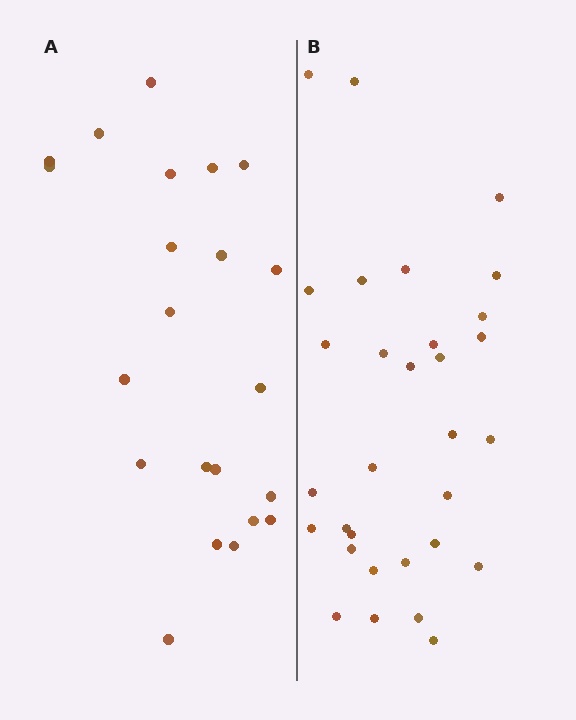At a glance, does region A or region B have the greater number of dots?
Region B (the right region) has more dots.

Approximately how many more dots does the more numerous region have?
Region B has roughly 8 or so more dots than region A.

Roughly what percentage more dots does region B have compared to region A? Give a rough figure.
About 40% more.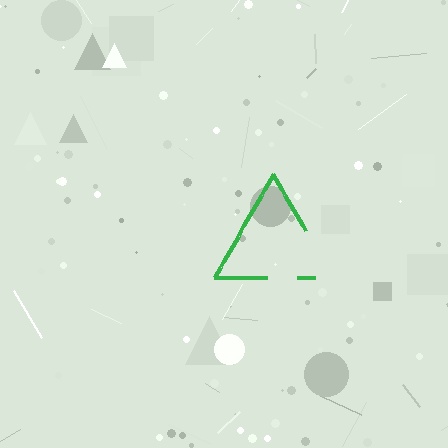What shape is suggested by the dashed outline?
The dashed outline suggests a triangle.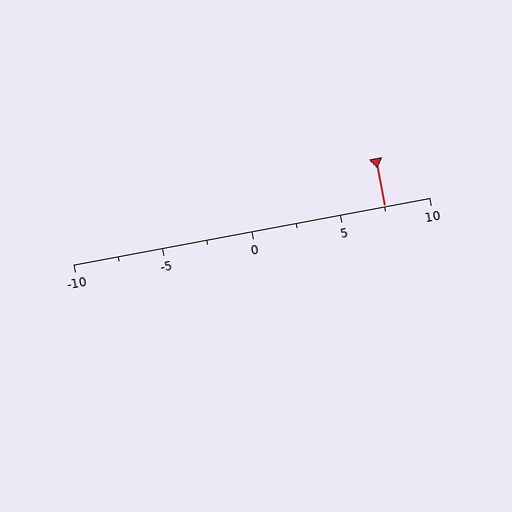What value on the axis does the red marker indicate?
The marker indicates approximately 7.5.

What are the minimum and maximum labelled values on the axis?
The axis runs from -10 to 10.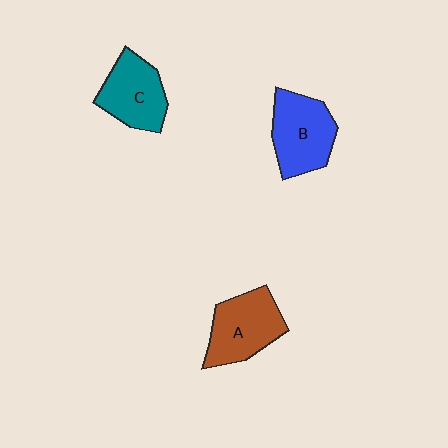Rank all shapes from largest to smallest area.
From largest to smallest: B (blue), A (brown), C (teal).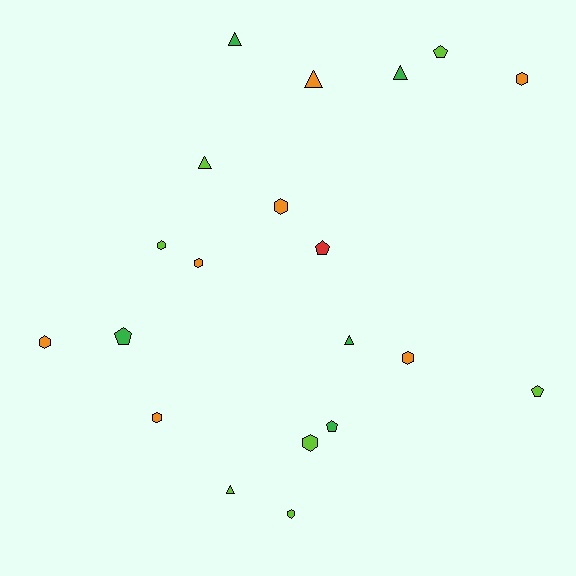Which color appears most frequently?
Lime, with 7 objects.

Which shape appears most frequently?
Hexagon, with 9 objects.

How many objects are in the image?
There are 20 objects.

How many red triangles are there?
There are no red triangles.